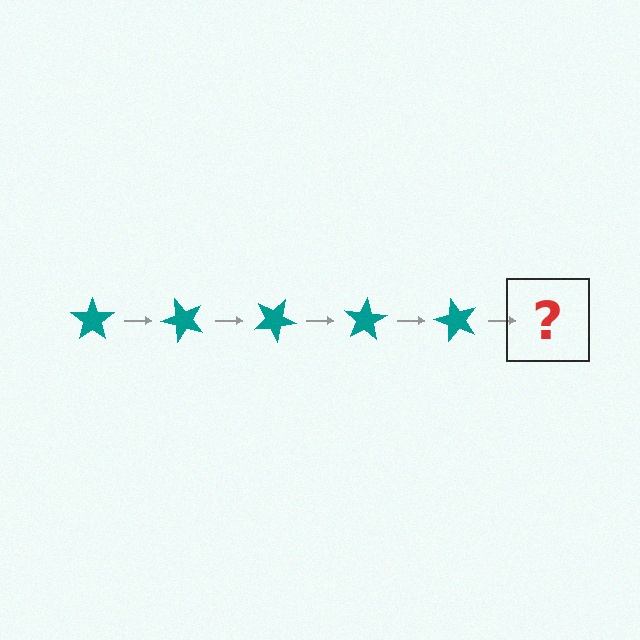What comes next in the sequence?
The next element should be a teal star rotated 250 degrees.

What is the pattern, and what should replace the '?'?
The pattern is that the star rotates 50 degrees each step. The '?' should be a teal star rotated 250 degrees.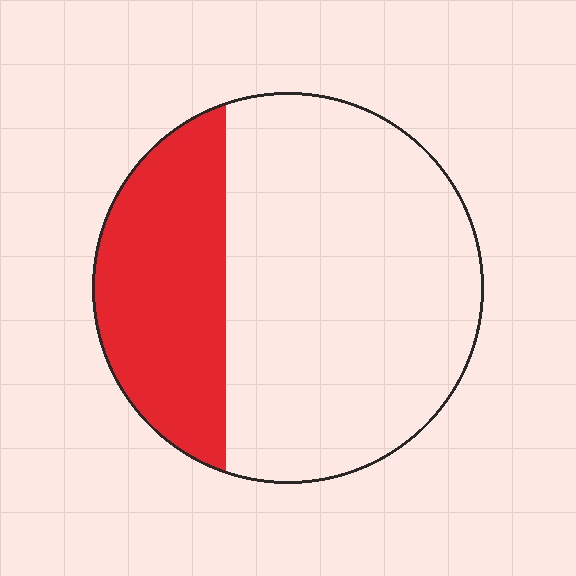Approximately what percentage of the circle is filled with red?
Approximately 30%.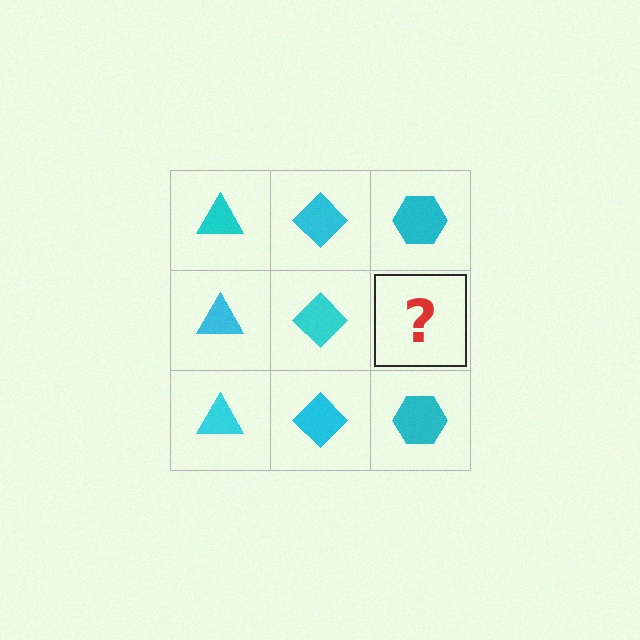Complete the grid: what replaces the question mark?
The question mark should be replaced with a cyan hexagon.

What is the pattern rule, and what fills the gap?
The rule is that each column has a consistent shape. The gap should be filled with a cyan hexagon.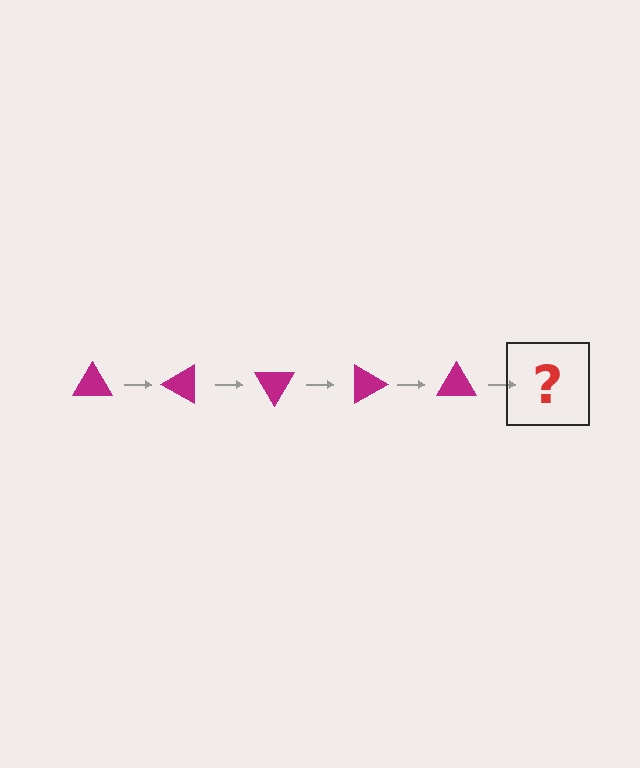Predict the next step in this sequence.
The next step is a magenta triangle rotated 150 degrees.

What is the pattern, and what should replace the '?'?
The pattern is that the triangle rotates 30 degrees each step. The '?' should be a magenta triangle rotated 150 degrees.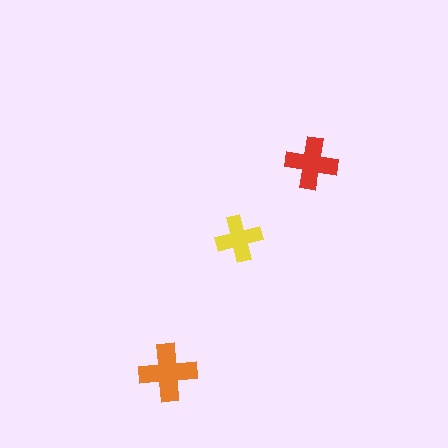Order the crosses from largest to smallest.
the orange one, the red one, the yellow one.